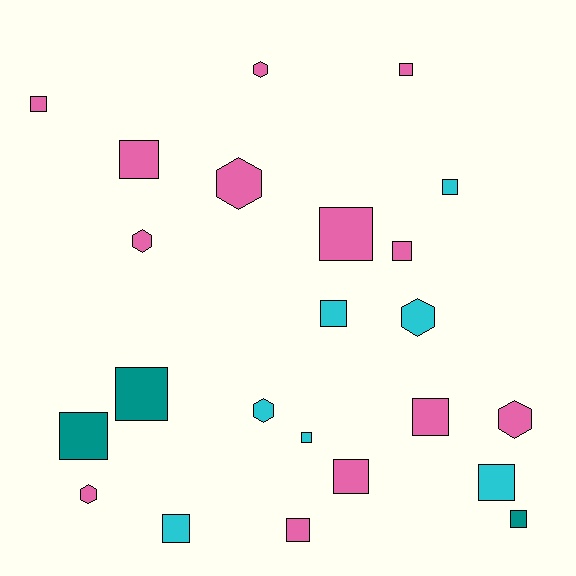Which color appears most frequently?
Pink, with 13 objects.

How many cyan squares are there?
There are 5 cyan squares.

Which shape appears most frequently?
Square, with 16 objects.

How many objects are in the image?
There are 23 objects.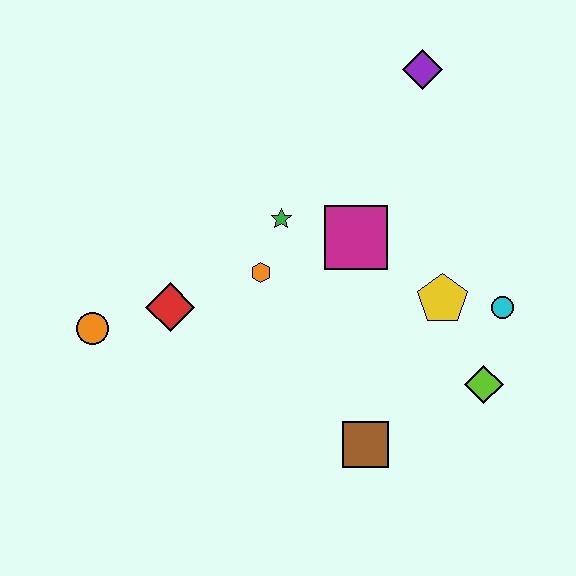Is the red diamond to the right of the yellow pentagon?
No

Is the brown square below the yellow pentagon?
Yes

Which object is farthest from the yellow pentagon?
The orange circle is farthest from the yellow pentagon.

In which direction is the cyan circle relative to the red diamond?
The cyan circle is to the right of the red diamond.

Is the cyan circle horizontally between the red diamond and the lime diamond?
No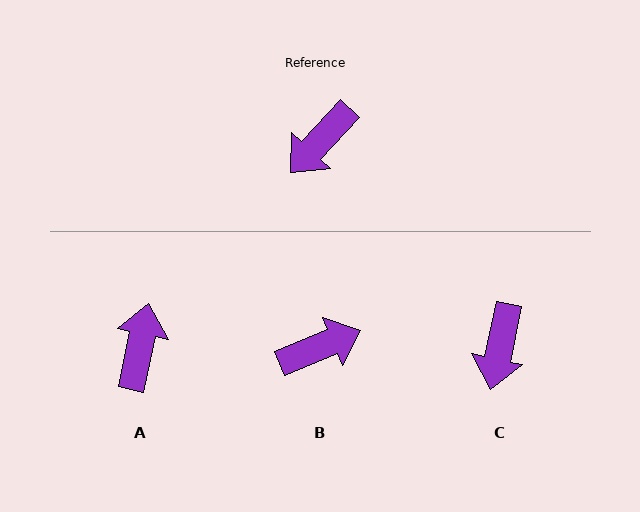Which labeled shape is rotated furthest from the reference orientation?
B, about 156 degrees away.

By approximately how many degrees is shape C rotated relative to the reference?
Approximately 31 degrees counter-clockwise.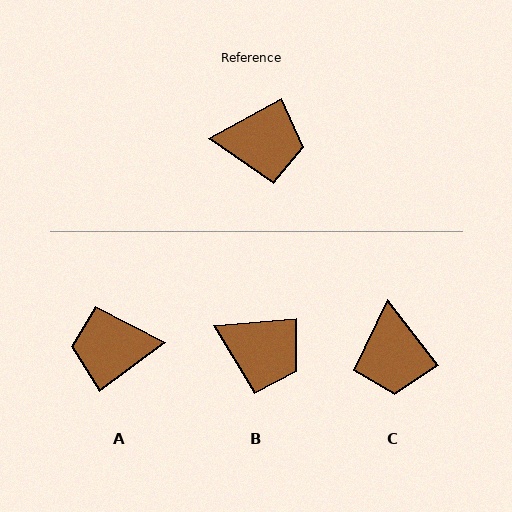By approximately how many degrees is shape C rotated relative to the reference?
Approximately 81 degrees clockwise.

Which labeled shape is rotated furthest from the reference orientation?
A, about 172 degrees away.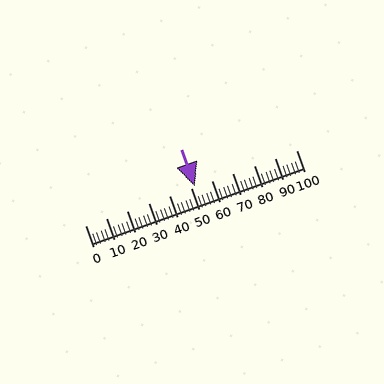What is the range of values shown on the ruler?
The ruler shows values from 0 to 100.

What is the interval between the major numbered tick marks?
The major tick marks are spaced 10 units apart.